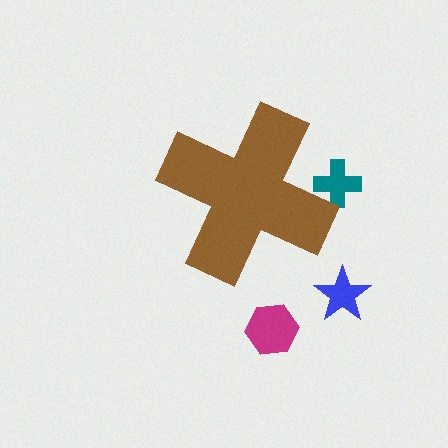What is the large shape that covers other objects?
A brown cross.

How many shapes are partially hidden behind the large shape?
1 shape is partially hidden.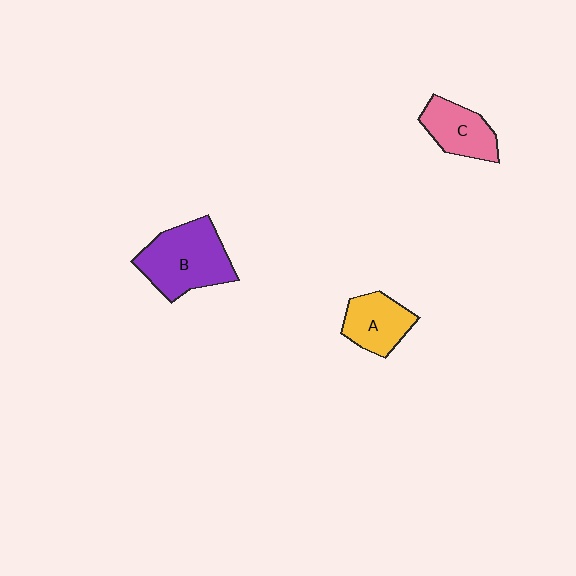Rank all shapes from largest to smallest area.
From largest to smallest: B (purple), A (yellow), C (pink).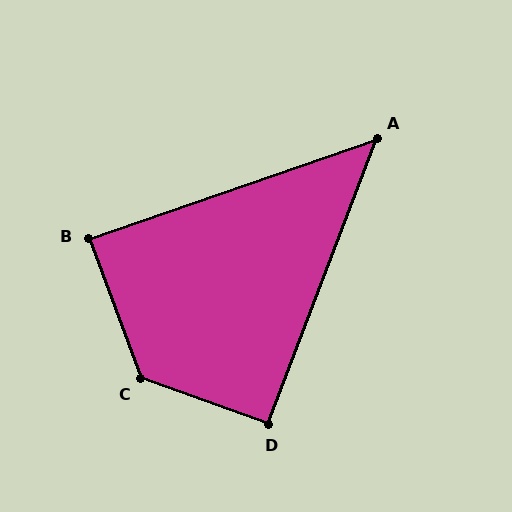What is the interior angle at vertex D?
Approximately 91 degrees (approximately right).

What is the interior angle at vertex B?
Approximately 89 degrees (approximately right).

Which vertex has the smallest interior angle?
A, at approximately 50 degrees.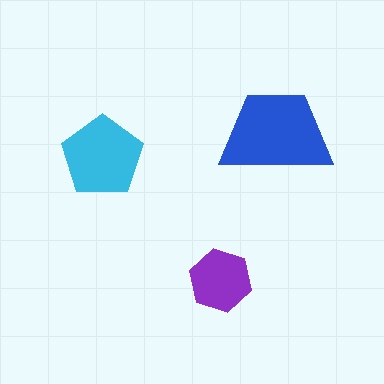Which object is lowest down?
The purple hexagon is bottommost.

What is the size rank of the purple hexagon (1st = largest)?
3rd.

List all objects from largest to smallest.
The blue trapezoid, the cyan pentagon, the purple hexagon.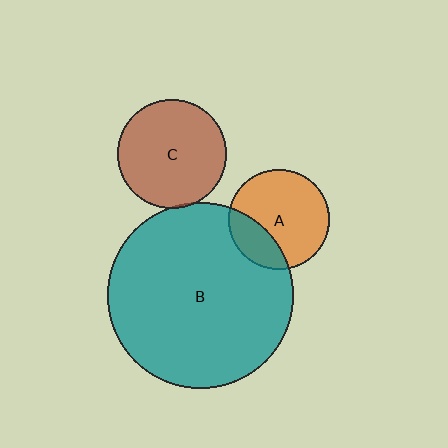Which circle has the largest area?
Circle B (teal).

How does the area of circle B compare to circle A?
Approximately 3.5 times.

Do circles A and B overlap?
Yes.